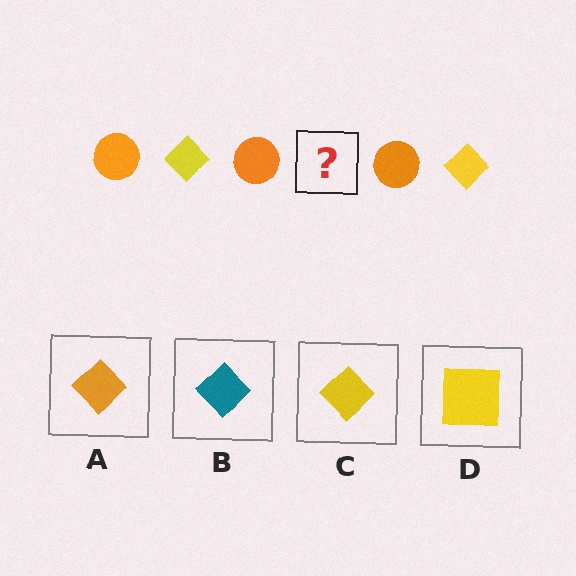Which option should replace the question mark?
Option C.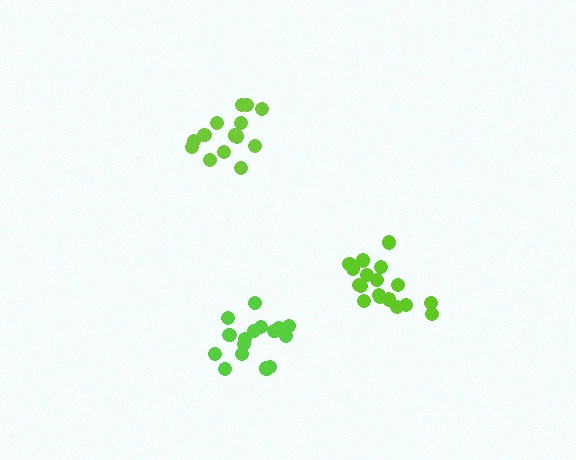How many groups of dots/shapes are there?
There are 3 groups.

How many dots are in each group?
Group 1: 18 dots, Group 2: 14 dots, Group 3: 16 dots (48 total).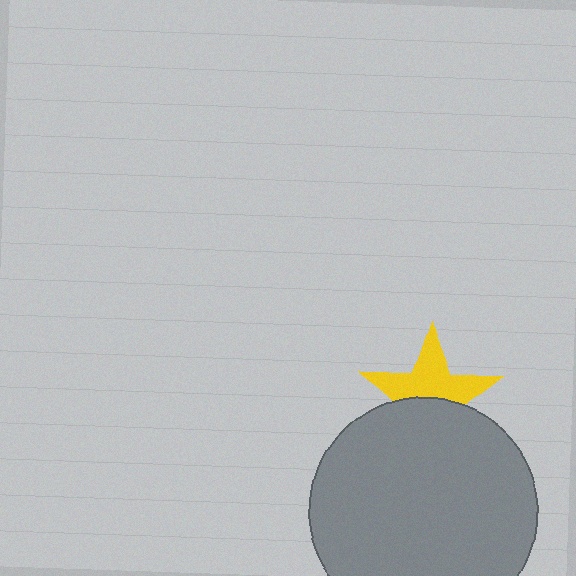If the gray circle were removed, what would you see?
You would see the complete yellow star.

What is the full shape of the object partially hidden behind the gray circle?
The partially hidden object is a yellow star.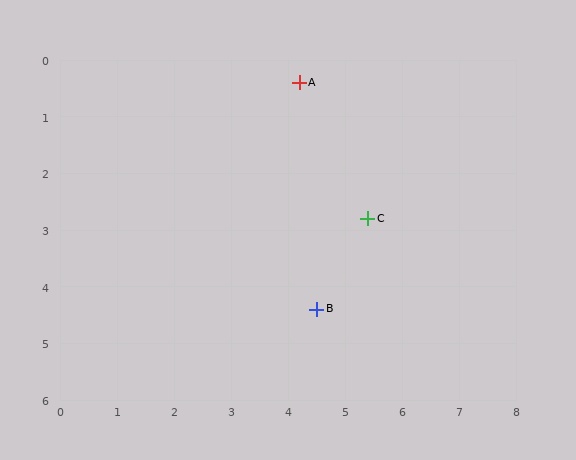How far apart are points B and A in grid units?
Points B and A are about 4.0 grid units apart.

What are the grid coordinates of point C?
Point C is at approximately (5.4, 2.8).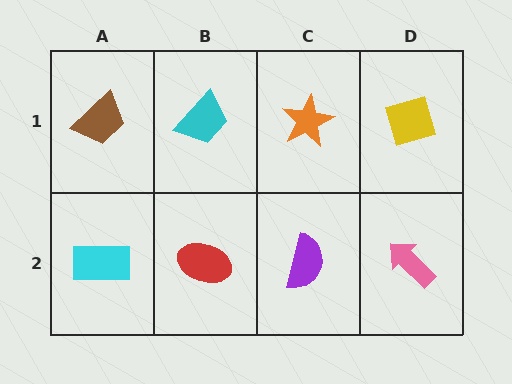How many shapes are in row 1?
4 shapes.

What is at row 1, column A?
A brown trapezoid.